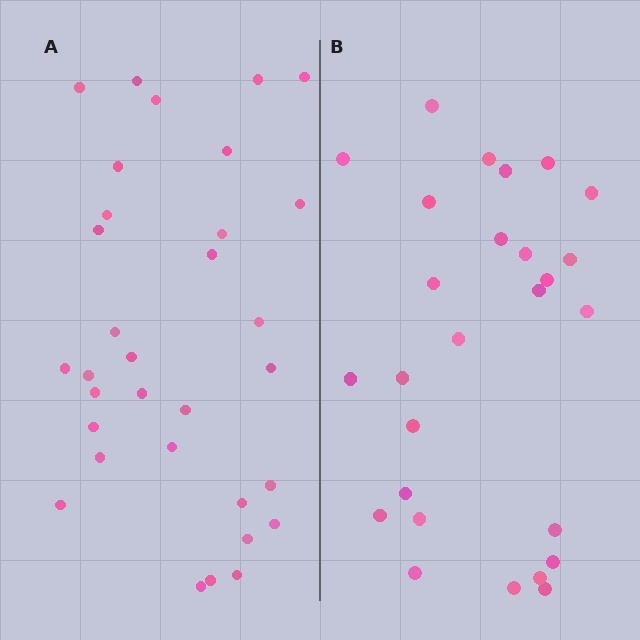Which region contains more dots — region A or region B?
Region A (the left region) has more dots.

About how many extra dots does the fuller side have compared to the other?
Region A has about 5 more dots than region B.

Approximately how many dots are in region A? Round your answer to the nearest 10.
About 30 dots. (The exact count is 32, which rounds to 30.)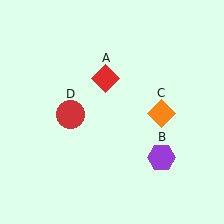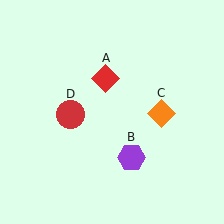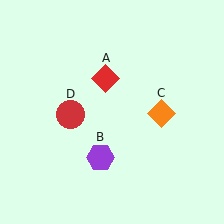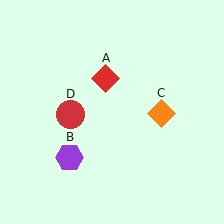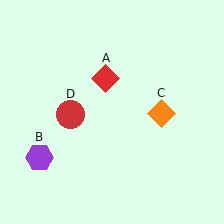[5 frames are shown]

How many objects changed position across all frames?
1 object changed position: purple hexagon (object B).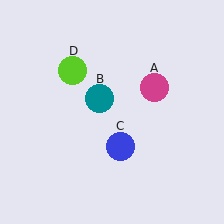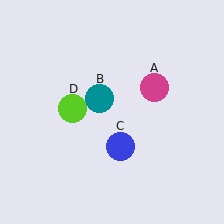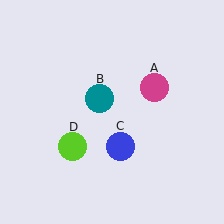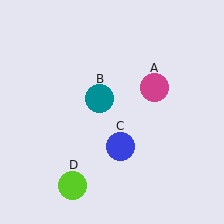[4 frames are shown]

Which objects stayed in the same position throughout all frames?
Magenta circle (object A) and teal circle (object B) and blue circle (object C) remained stationary.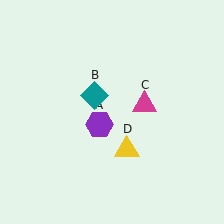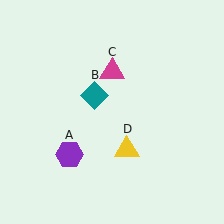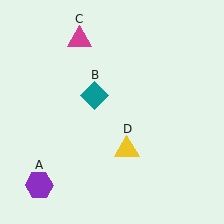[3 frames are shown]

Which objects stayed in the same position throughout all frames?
Teal diamond (object B) and yellow triangle (object D) remained stationary.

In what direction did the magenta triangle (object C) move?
The magenta triangle (object C) moved up and to the left.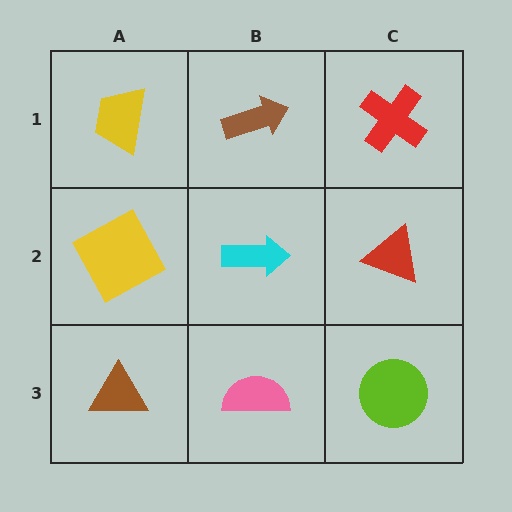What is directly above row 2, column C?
A red cross.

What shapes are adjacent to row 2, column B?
A brown arrow (row 1, column B), a pink semicircle (row 3, column B), a yellow square (row 2, column A), a red triangle (row 2, column C).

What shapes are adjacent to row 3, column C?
A red triangle (row 2, column C), a pink semicircle (row 3, column B).